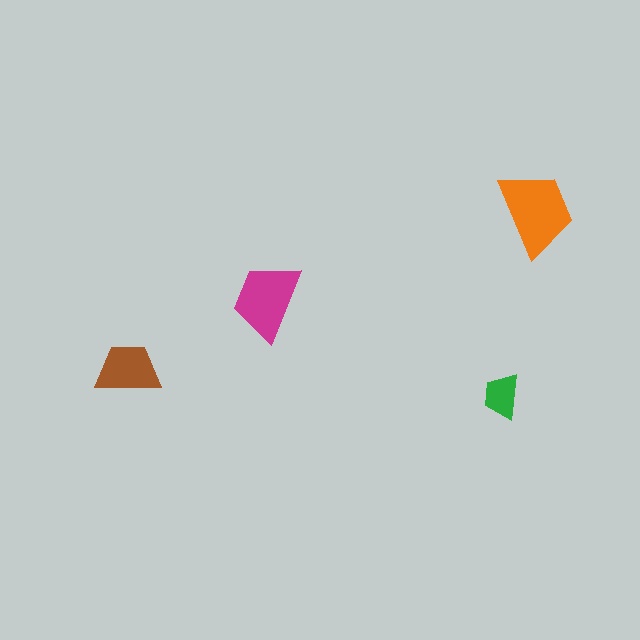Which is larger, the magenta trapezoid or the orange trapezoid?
The orange one.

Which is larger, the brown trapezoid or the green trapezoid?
The brown one.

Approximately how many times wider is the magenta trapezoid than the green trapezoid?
About 2 times wider.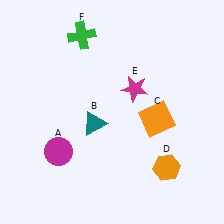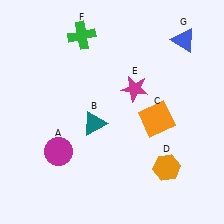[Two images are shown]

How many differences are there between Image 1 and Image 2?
There is 1 difference between the two images.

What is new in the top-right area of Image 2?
A blue triangle (G) was added in the top-right area of Image 2.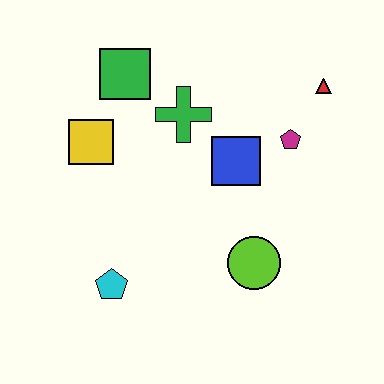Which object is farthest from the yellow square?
The red triangle is farthest from the yellow square.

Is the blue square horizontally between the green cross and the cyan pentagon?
No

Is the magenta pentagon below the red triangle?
Yes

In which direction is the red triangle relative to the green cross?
The red triangle is to the right of the green cross.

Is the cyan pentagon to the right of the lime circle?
No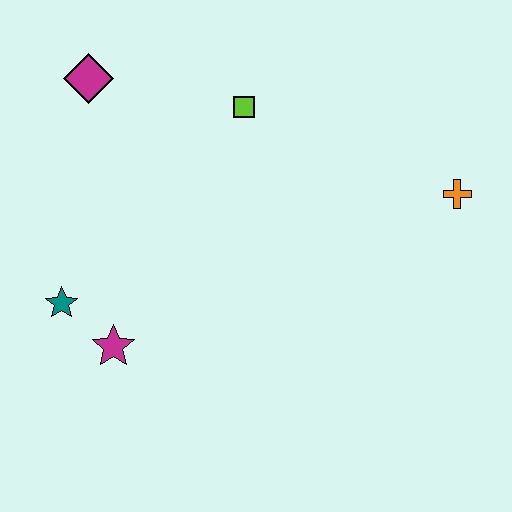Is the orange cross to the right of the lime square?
Yes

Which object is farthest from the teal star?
The orange cross is farthest from the teal star.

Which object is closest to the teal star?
The magenta star is closest to the teal star.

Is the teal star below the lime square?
Yes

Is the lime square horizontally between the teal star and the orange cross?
Yes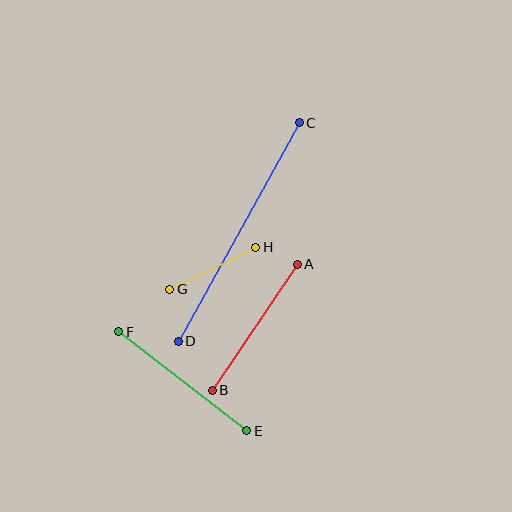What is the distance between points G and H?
The distance is approximately 95 pixels.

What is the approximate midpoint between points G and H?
The midpoint is at approximately (213, 268) pixels.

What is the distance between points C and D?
The distance is approximately 250 pixels.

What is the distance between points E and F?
The distance is approximately 162 pixels.